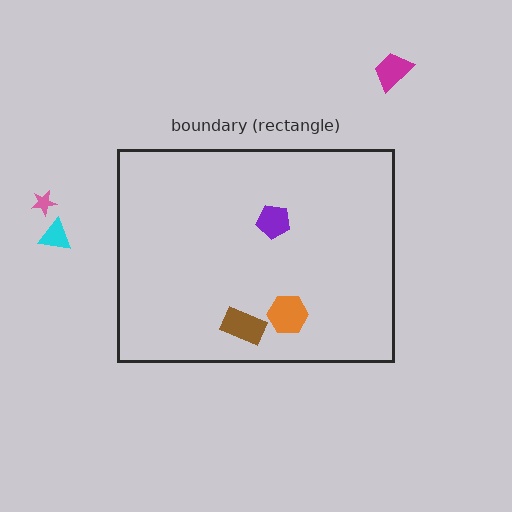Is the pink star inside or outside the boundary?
Outside.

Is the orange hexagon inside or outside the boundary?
Inside.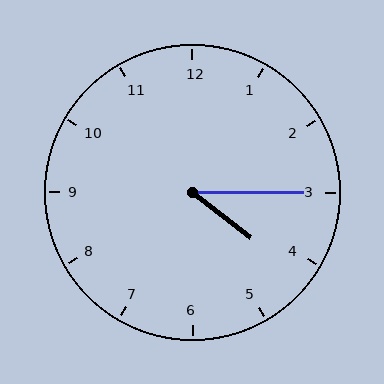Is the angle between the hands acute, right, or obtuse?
It is acute.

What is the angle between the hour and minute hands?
Approximately 38 degrees.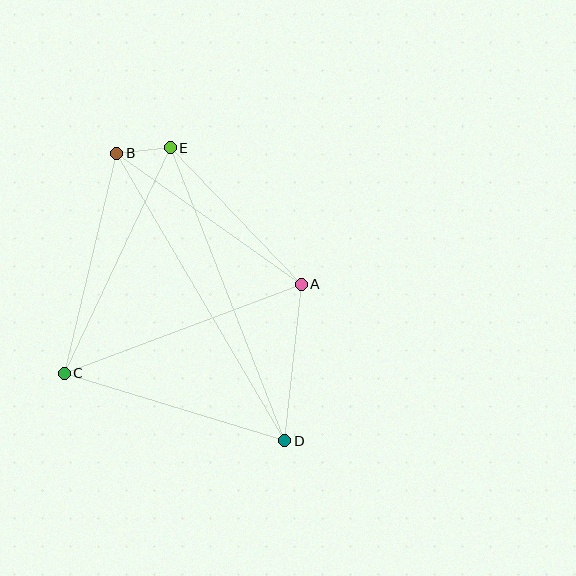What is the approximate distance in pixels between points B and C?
The distance between B and C is approximately 226 pixels.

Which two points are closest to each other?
Points B and E are closest to each other.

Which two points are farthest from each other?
Points B and D are farthest from each other.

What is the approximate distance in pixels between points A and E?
The distance between A and E is approximately 189 pixels.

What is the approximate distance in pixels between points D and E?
The distance between D and E is approximately 314 pixels.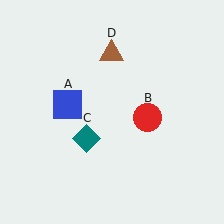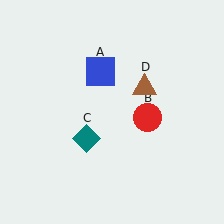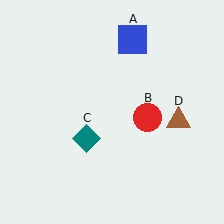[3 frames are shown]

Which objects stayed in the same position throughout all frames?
Red circle (object B) and teal diamond (object C) remained stationary.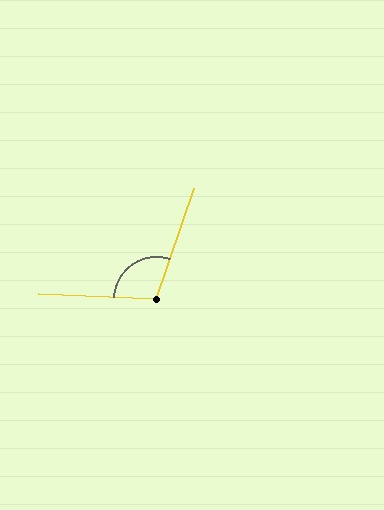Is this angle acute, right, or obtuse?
It is obtuse.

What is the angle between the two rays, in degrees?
Approximately 106 degrees.